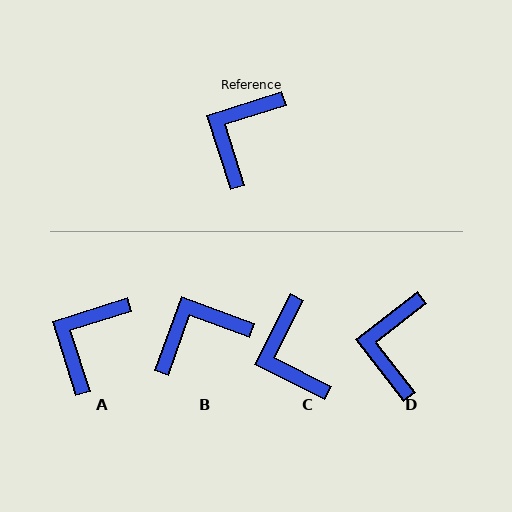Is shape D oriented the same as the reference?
No, it is off by about 20 degrees.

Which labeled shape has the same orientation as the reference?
A.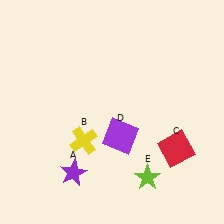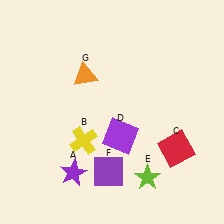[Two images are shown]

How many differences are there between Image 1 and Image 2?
There are 2 differences between the two images.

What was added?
A purple square (F), an orange triangle (G) were added in Image 2.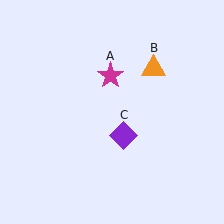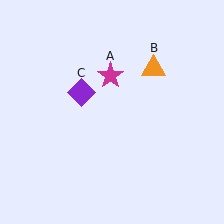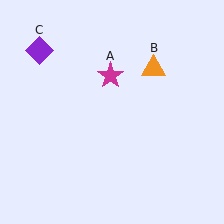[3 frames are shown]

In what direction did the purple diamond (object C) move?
The purple diamond (object C) moved up and to the left.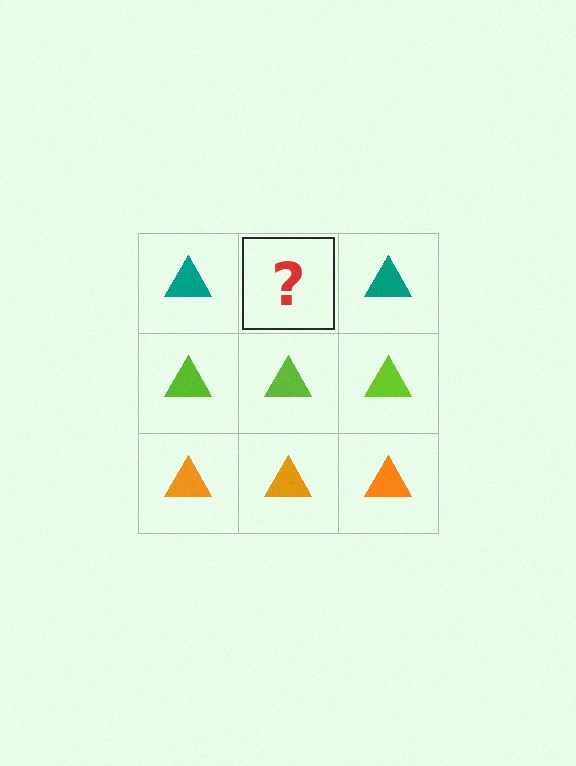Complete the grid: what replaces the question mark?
The question mark should be replaced with a teal triangle.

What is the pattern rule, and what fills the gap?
The rule is that each row has a consistent color. The gap should be filled with a teal triangle.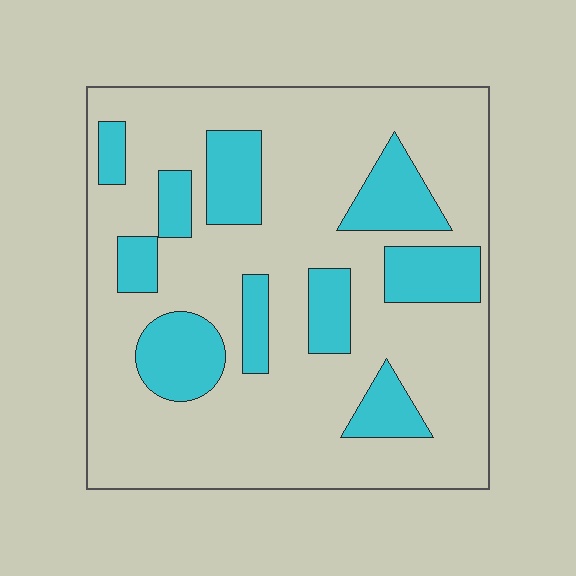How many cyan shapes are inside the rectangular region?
10.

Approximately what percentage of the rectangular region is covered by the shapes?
Approximately 25%.